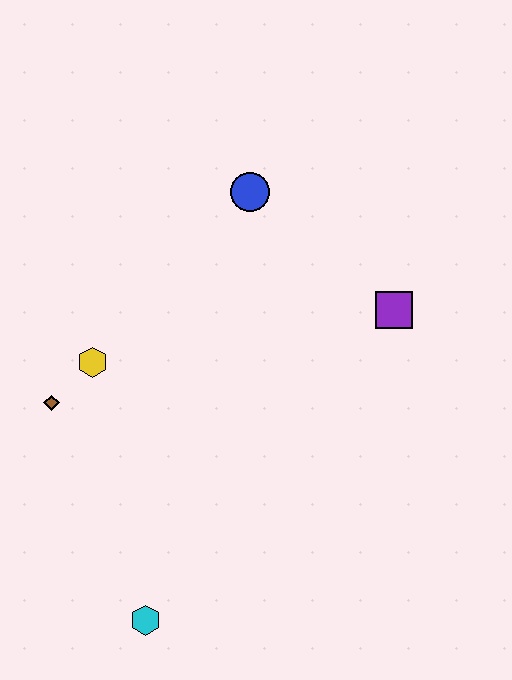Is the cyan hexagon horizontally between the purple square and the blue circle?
No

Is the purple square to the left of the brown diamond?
No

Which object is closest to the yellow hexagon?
The brown diamond is closest to the yellow hexagon.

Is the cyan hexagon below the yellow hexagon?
Yes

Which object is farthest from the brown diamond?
The purple square is farthest from the brown diamond.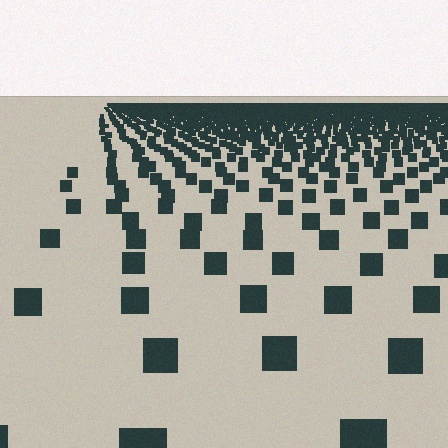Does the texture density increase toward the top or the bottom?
Density increases toward the top.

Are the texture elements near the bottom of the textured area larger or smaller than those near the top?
Larger. Near the bottom, elements are closer to the viewer and appear at a bigger on-screen size.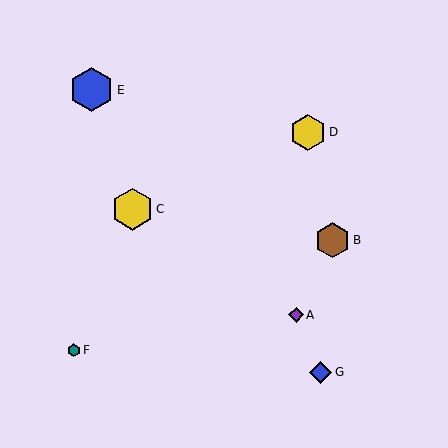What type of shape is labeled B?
Shape B is a brown hexagon.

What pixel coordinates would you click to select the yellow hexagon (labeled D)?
Click at (308, 132) to select the yellow hexagon D.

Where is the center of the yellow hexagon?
The center of the yellow hexagon is at (132, 209).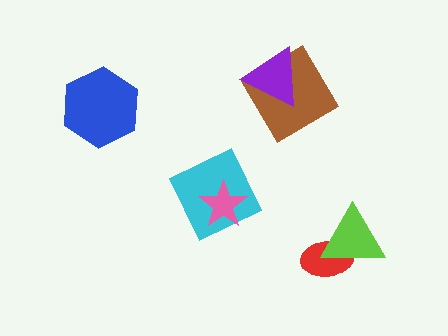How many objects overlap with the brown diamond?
1 object overlaps with the brown diamond.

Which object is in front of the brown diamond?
The purple triangle is in front of the brown diamond.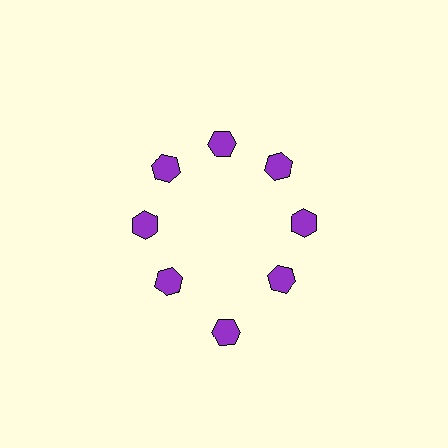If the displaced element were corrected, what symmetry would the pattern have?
It would have 8-fold rotational symmetry — the pattern would map onto itself every 45 degrees.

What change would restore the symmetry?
The symmetry would be restored by moving it inward, back onto the ring so that all 8 hexagons sit at equal angles and equal distance from the center.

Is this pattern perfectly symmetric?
No. The 8 purple hexagons are arranged in a ring, but one element near the 6 o'clock position is pushed outward from the center, breaking the 8-fold rotational symmetry.